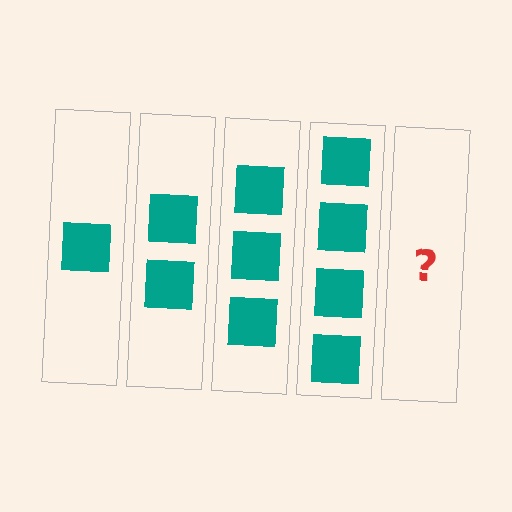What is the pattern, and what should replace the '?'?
The pattern is that each step adds one more square. The '?' should be 5 squares.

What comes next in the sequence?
The next element should be 5 squares.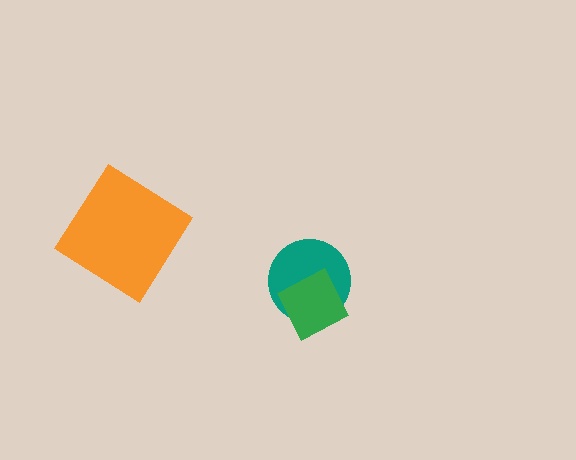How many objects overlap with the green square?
1 object overlaps with the green square.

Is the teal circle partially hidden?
Yes, it is partially covered by another shape.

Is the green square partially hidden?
No, no other shape covers it.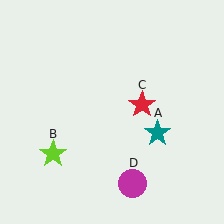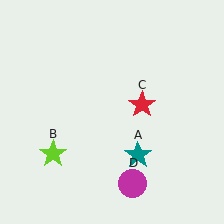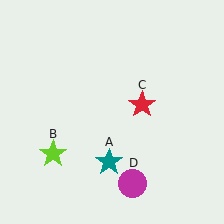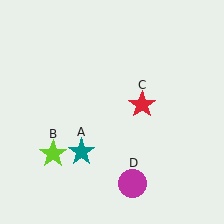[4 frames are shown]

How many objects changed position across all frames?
1 object changed position: teal star (object A).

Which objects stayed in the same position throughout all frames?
Lime star (object B) and red star (object C) and magenta circle (object D) remained stationary.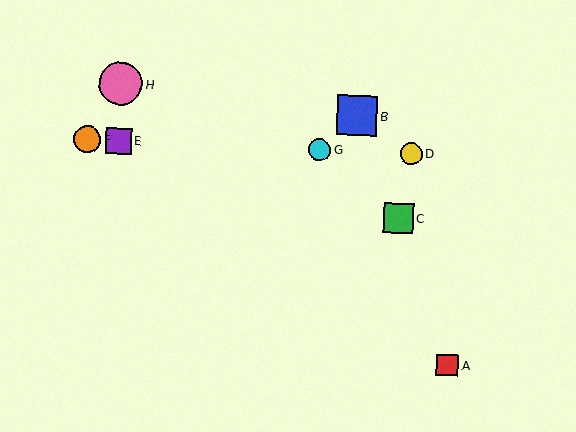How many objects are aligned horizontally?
4 objects (D, E, F, G) are aligned horizontally.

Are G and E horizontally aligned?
Yes, both are at y≈150.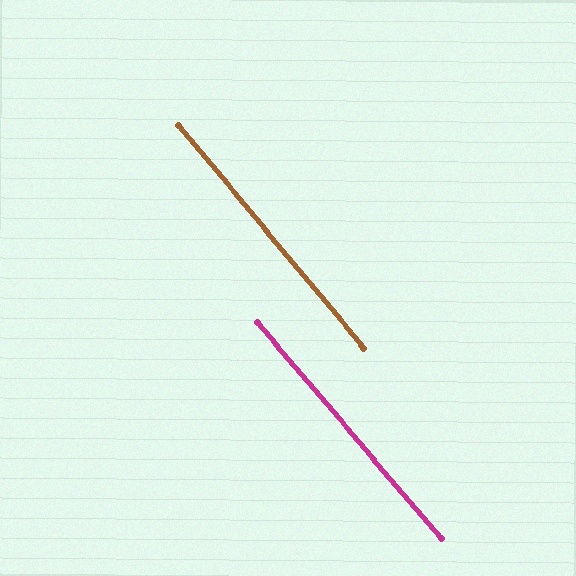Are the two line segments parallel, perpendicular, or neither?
Parallel — their directions differ by only 0.8°.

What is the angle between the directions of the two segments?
Approximately 1 degree.